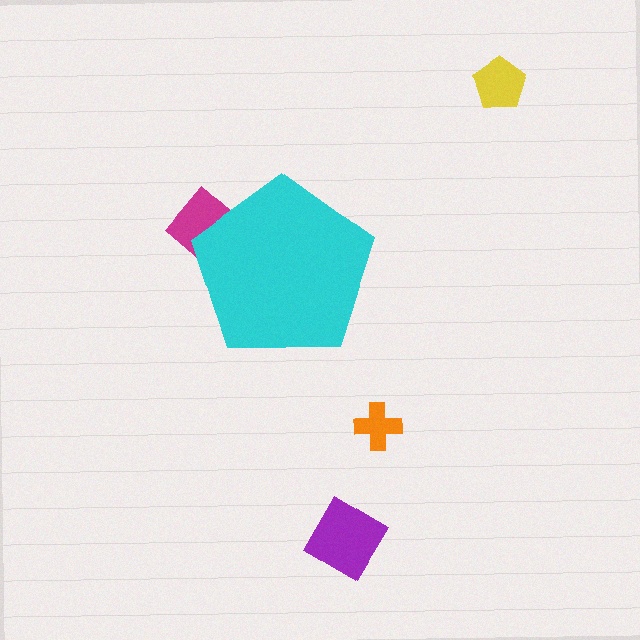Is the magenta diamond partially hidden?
Yes, the magenta diamond is partially hidden behind the cyan pentagon.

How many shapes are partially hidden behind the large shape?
1 shape is partially hidden.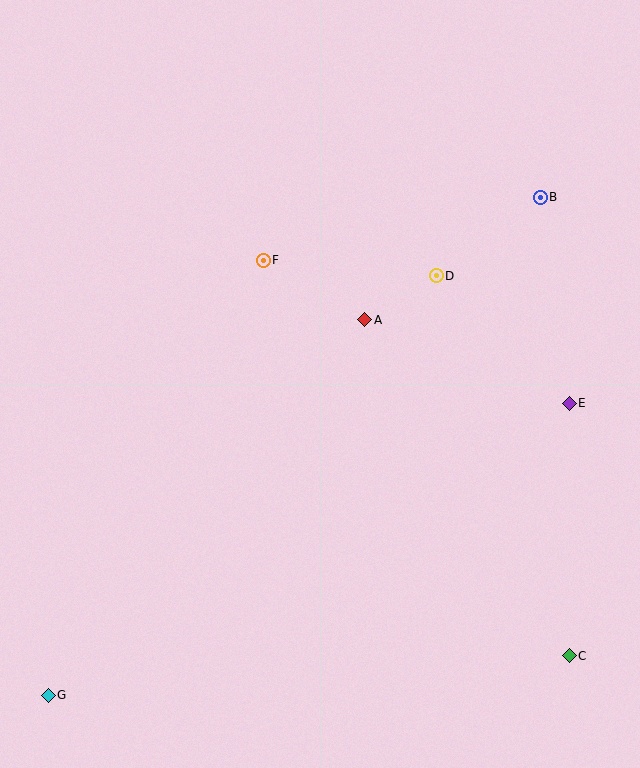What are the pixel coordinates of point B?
Point B is at (540, 197).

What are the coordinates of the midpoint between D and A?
The midpoint between D and A is at (400, 298).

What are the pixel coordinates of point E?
Point E is at (569, 403).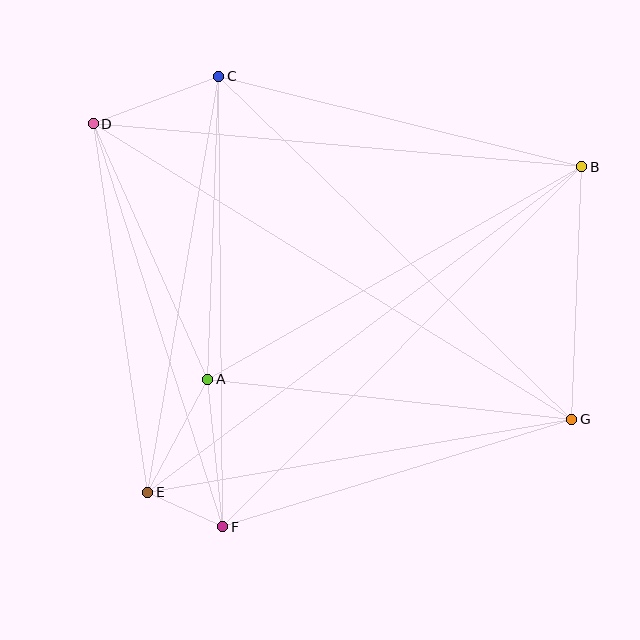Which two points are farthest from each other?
Points D and G are farthest from each other.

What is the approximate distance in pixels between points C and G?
The distance between C and G is approximately 492 pixels.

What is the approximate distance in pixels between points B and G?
The distance between B and G is approximately 252 pixels.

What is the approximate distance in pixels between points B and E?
The distance between B and E is approximately 542 pixels.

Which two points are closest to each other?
Points E and F are closest to each other.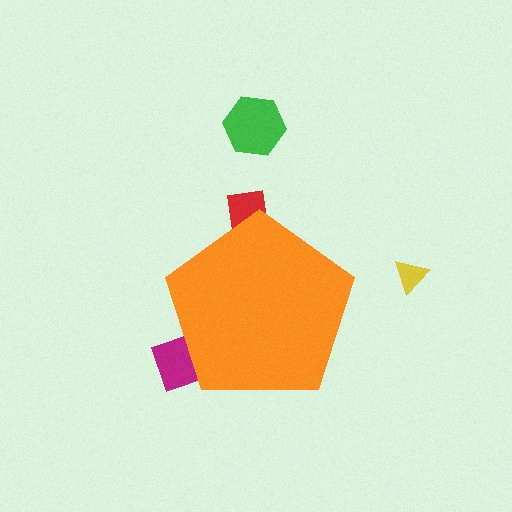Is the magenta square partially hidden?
Yes, the magenta square is partially hidden behind the orange pentagon.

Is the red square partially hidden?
Yes, the red square is partially hidden behind the orange pentagon.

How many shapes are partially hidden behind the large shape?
2 shapes are partially hidden.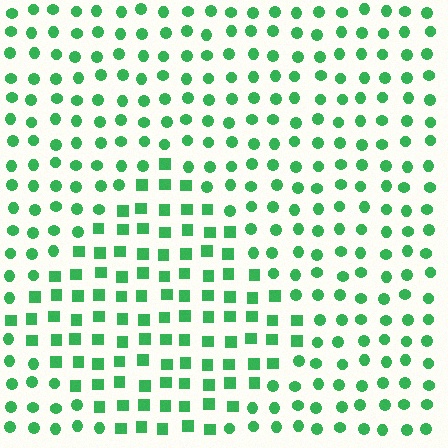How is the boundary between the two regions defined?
The boundary is defined by a change in element shape: squares inside vs. circles outside. All elements share the same color and spacing.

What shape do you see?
I see a diamond.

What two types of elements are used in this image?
The image uses squares inside the diamond region and circles outside it.